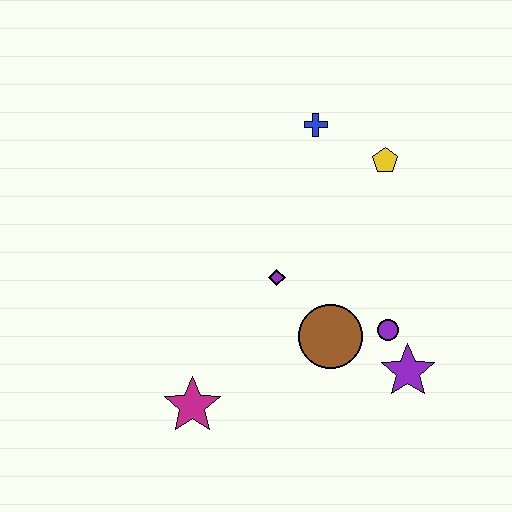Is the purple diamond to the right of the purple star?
No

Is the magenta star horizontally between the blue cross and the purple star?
No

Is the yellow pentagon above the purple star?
Yes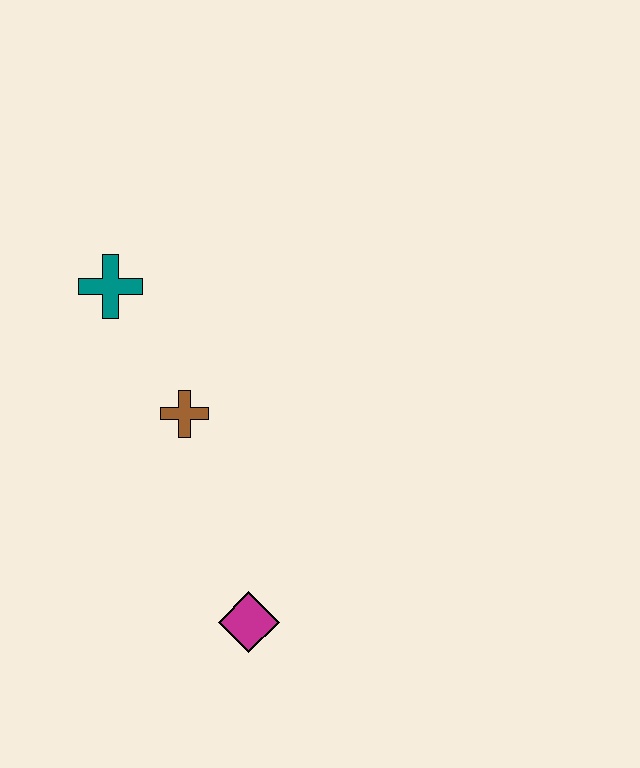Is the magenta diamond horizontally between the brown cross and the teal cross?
No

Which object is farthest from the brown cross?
The magenta diamond is farthest from the brown cross.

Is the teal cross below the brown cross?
No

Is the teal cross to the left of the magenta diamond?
Yes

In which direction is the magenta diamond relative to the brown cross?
The magenta diamond is below the brown cross.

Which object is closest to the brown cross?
The teal cross is closest to the brown cross.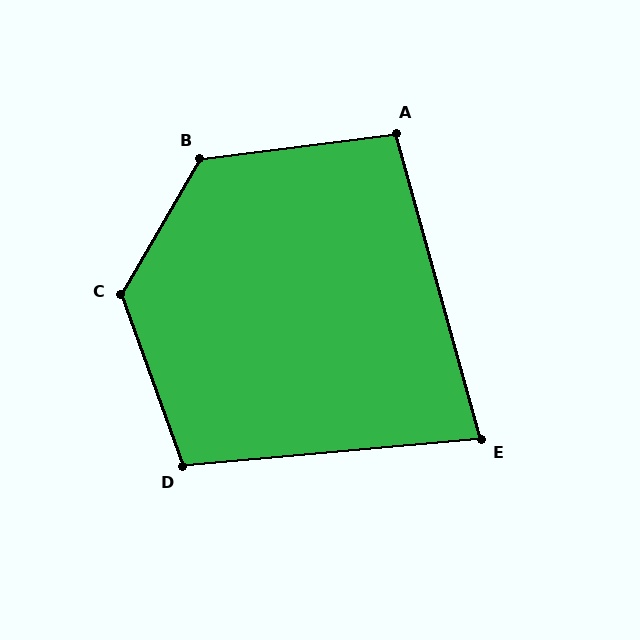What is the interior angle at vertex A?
Approximately 98 degrees (obtuse).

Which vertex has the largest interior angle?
C, at approximately 130 degrees.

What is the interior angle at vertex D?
Approximately 105 degrees (obtuse).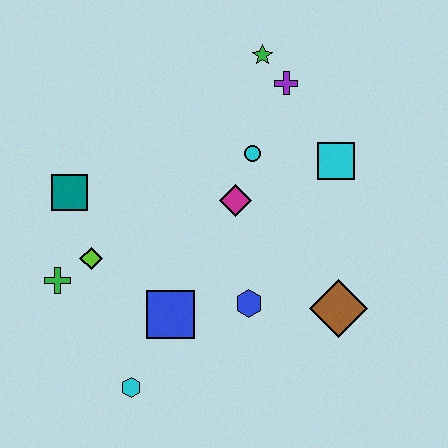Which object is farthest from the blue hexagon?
The green star is farthest from the blue hexagon.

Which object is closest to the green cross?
The lime diamond is closest to the green cross.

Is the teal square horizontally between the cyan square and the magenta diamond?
No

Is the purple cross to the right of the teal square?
Yes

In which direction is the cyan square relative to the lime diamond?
The cyan square is to the right of the lime diamond.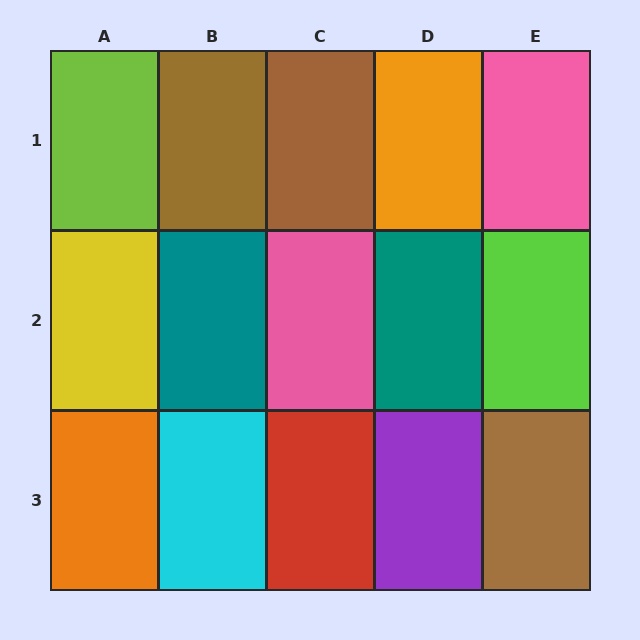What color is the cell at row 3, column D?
Purple.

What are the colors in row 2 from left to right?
Yellow, teal, pink, teal, lime.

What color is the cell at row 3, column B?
Cyan.